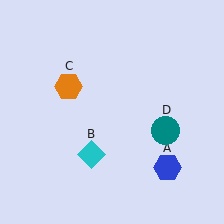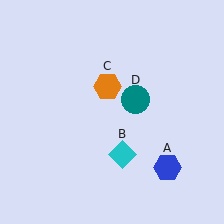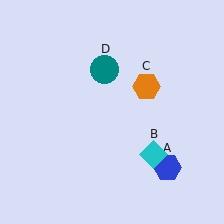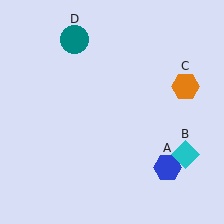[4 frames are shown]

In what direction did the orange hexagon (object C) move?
The orange hexagon (object C) moved right.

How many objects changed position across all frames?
3 objects changed position: cyan diamond (object B), orange hexagon (object C), teal circle (object D).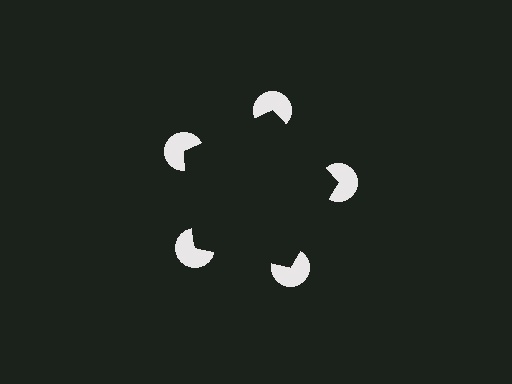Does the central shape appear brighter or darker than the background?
It typically appears slightly darker than the background, even though no actual brightness change is drawn.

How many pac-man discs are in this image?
There are 5 — one at each vertex of the illusory pentagon.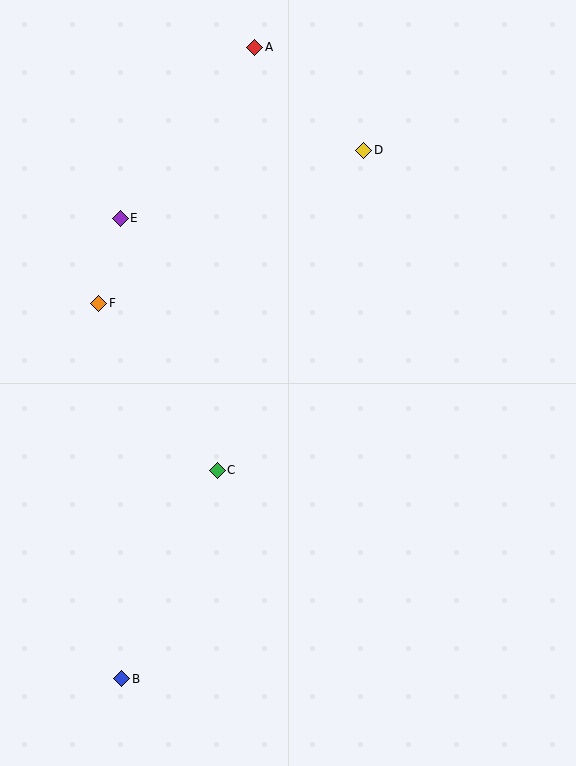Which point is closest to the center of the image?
Point C at (217, 470) is closest to the center.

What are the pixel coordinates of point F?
Point F is at (99, 303).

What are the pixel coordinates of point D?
Point D is at (364, 150).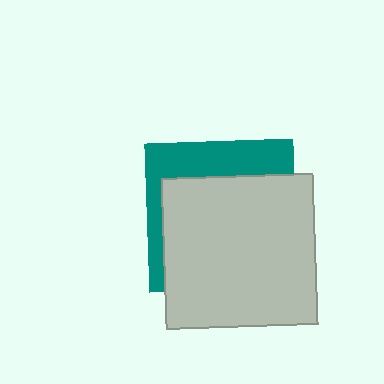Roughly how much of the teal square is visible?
A small part of it is visible (roughly 32%).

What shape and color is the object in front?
The object in front is a light gray square.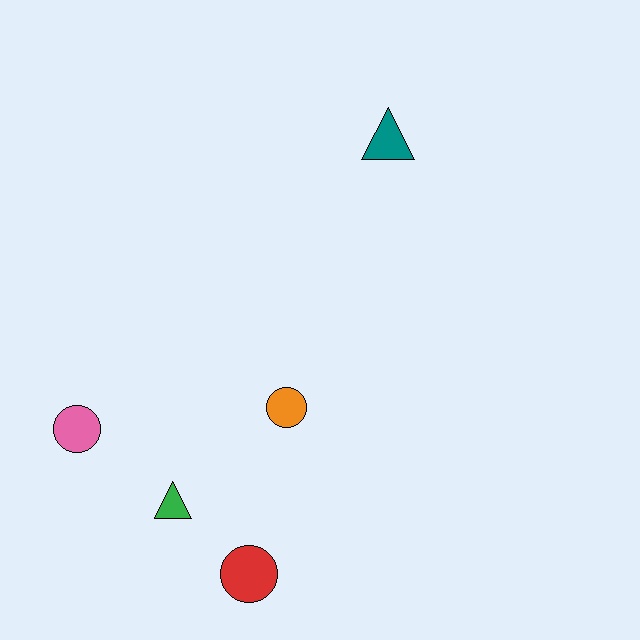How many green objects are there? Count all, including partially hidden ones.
There is 1 green object.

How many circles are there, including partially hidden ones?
There are 3 circles.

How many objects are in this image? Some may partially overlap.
There are 5 objects.